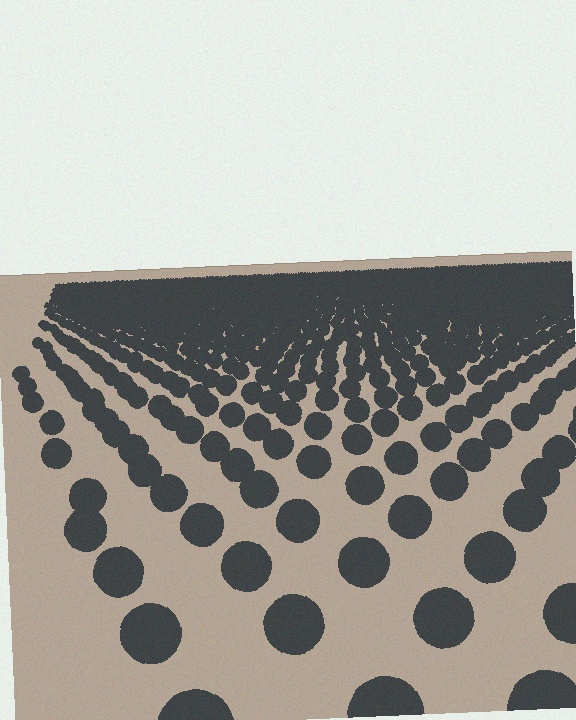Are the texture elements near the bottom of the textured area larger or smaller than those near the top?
Larger. Near the bottom, elements are closer to the viewer and appear at a bigger on-screen size.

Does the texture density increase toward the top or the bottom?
Density increases toward the top.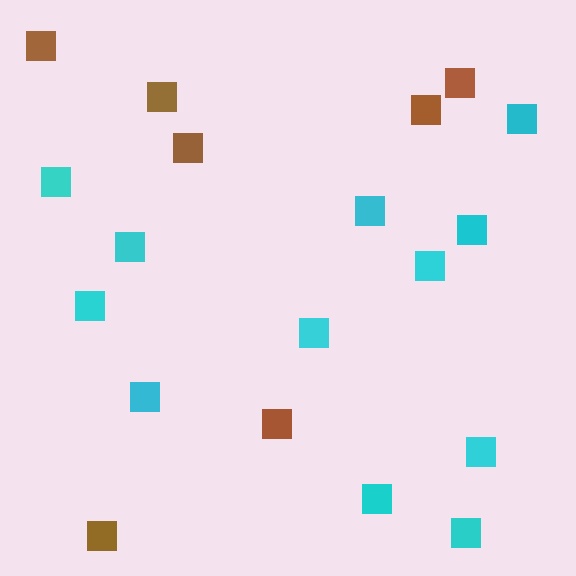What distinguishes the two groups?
There are 2 groups: one group of brown squares (7) and one group of cyan squares (12).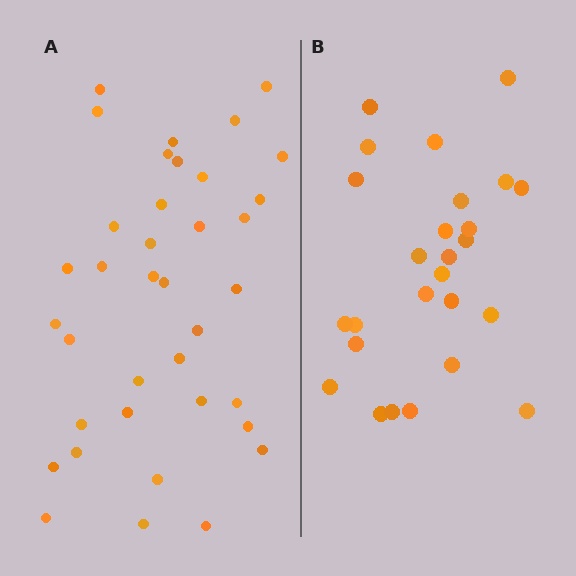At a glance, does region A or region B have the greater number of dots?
Region A (the left region) has more dots.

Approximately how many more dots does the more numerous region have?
Region A has roughly 12 or so more dots than region B.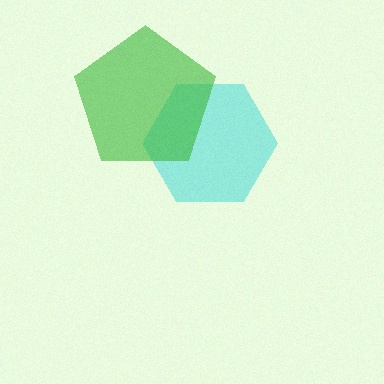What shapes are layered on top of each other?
The layered shapes are: a cyan hexagon, a green pentagon.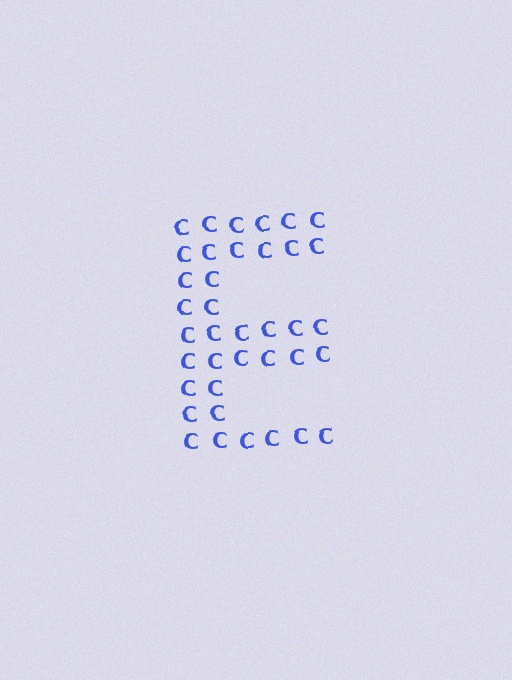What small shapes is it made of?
It is made of small letter C's.